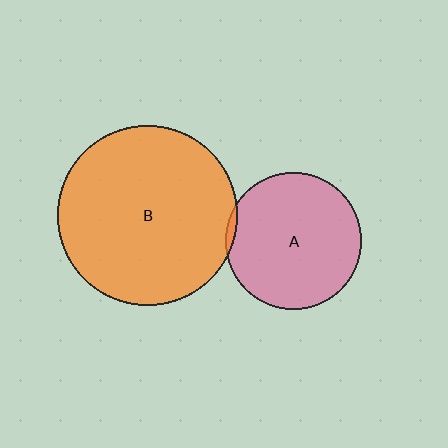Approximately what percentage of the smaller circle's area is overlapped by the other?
Approximately 5%.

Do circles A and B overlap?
Yes.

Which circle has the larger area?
Circle B (orange).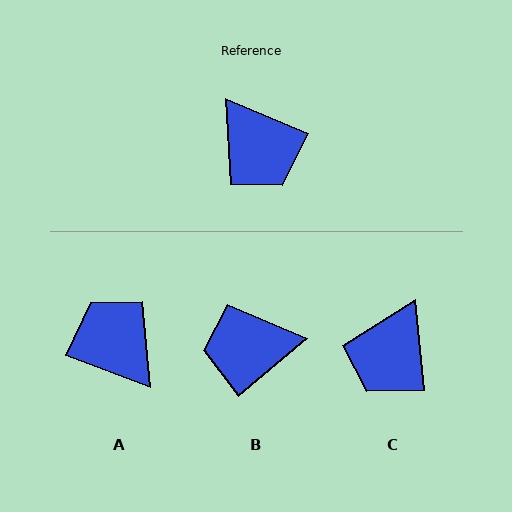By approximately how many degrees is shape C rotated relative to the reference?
Approximately 62 degrees clockwise.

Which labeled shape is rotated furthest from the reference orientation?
A, about 178 degrees away.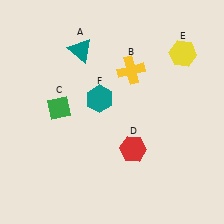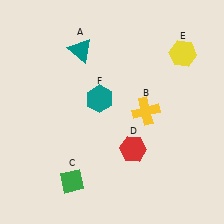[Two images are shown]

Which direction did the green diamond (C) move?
The green diamond (C) moved down.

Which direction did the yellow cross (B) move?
The yellow cross (B) moved down.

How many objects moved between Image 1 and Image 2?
2 objects moved between the two images.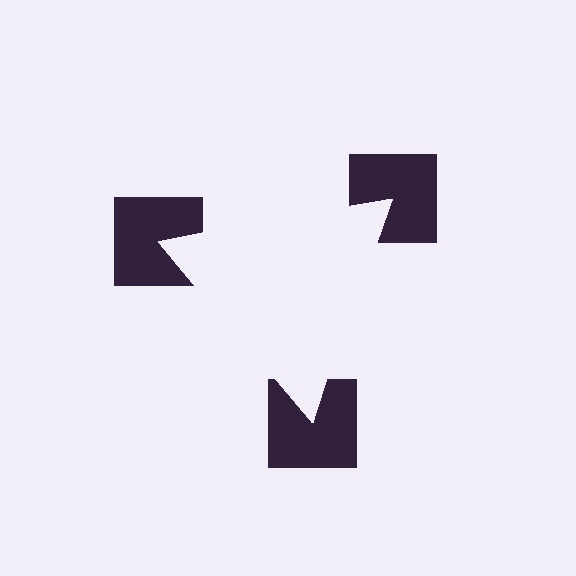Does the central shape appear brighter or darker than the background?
It typically appears slightly brighter than the background, even though no actual brightness change is drawn.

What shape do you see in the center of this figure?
An illusory triangle — its edges are inferred from the aligned wedge cuts in the notched squares, not physically drawn.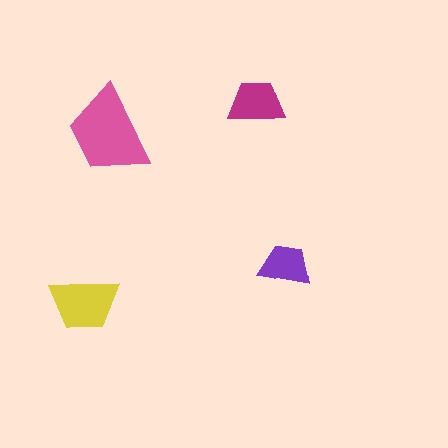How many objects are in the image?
There are 4 objects in the image.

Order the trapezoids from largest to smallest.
the pink one, the yellow one, the magenta one, the purple one.